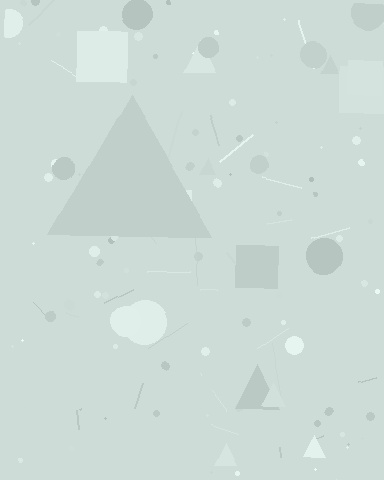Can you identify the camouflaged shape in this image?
The camouflaged shape is a triangle.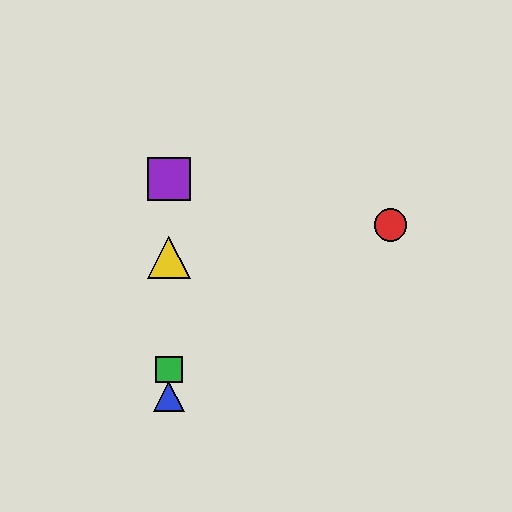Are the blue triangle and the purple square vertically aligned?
Yes, both are at x≈169.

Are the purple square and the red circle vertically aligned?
No, the purple square is at x≈169 and the red circle is at x≈391.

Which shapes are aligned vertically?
The blue triangle, the green square, the yellow triangle, the purple square are aligned vertically.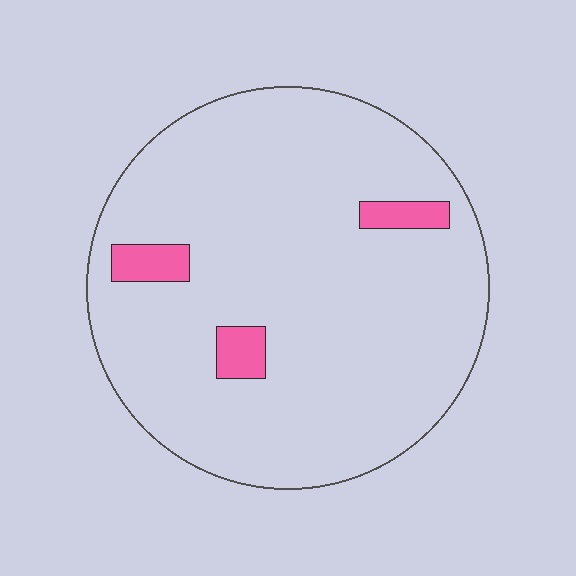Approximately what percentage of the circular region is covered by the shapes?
Approximately 5%.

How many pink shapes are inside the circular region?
3.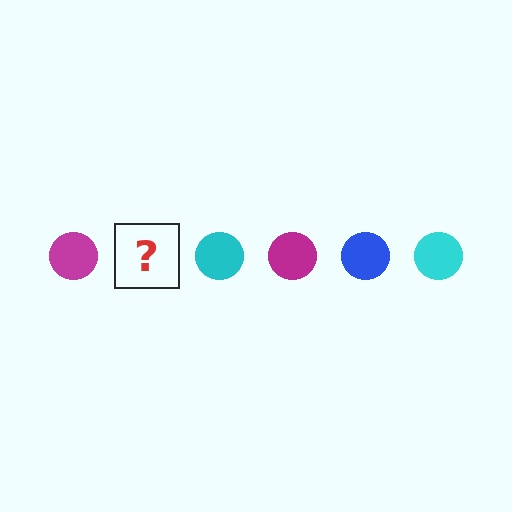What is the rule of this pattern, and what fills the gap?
The rule is that the pattern cycles through magenta, blue, cyan circles. The gap should be filled with a blue circle.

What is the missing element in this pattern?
The missing element is a blue circle.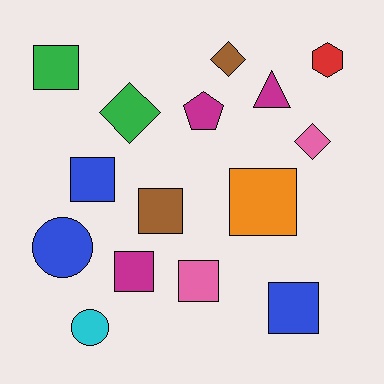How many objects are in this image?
There are 15 objects.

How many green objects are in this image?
There are 2 green objects.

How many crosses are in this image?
There are no crosses.